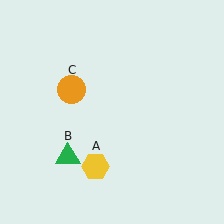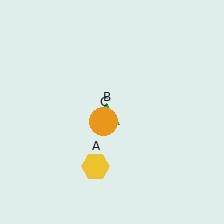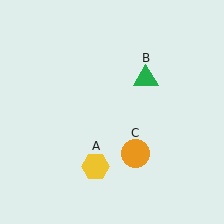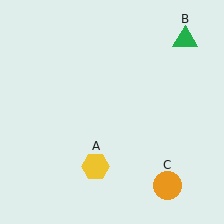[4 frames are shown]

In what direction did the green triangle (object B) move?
The green triangle (object B) moved up and to the right.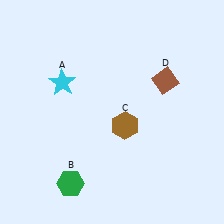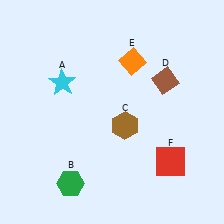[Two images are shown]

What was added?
An orange diamond (E), a red square (F) were added in Image 2.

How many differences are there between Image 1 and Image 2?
There are 2 differences between the two images.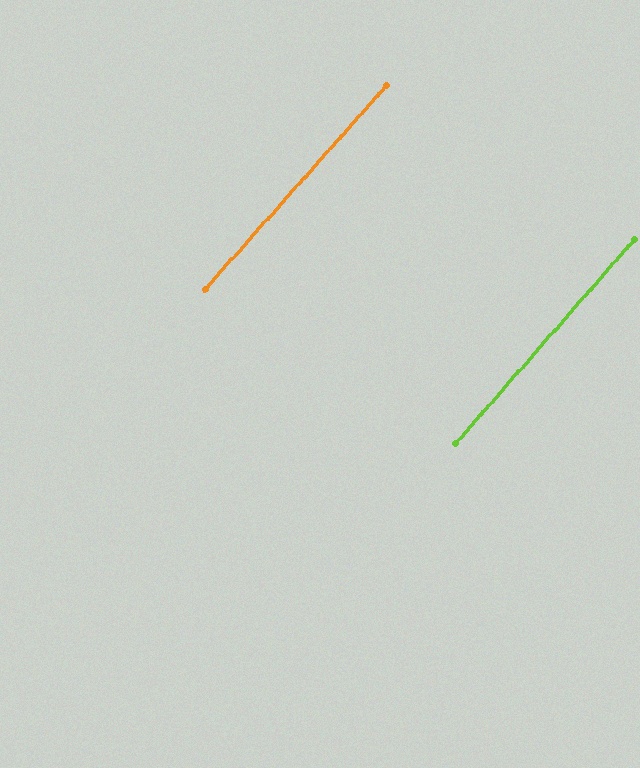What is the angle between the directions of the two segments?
Approximately 0 degrees.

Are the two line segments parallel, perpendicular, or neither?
Parallel — their directions differ by only 0.5°.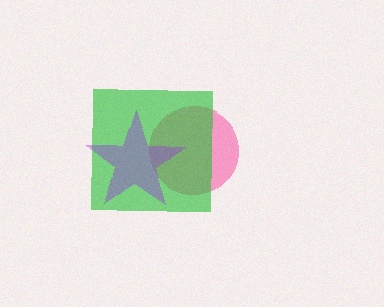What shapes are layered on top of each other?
The layered shapes are: a pink circle, a green square, a purple star.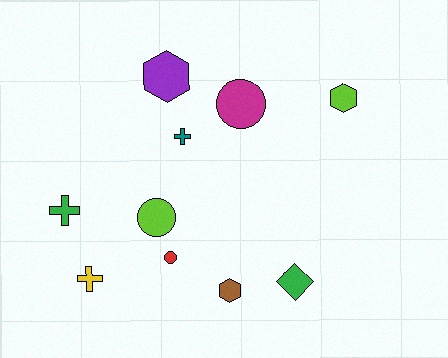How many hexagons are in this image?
There are 3 hexagons.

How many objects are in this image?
There are 10 objects.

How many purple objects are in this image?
There is 1 purple object.